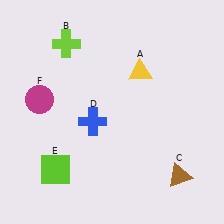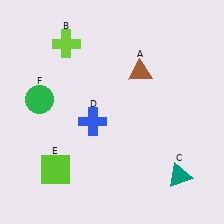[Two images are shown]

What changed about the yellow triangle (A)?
In Image 1, A is yellow. In Image 2, it changed to brown.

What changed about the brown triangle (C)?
In Image 1, C is brown. In Image 2, it changed to teal.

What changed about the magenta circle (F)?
In Image 1, F is magenta. In Image 2, it changed to green.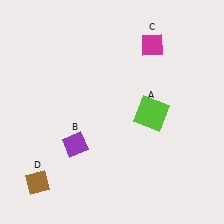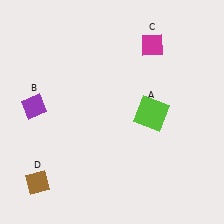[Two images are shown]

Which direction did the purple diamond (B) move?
The purple diamond (B) moved left.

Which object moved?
The purple diamond (B) moved left.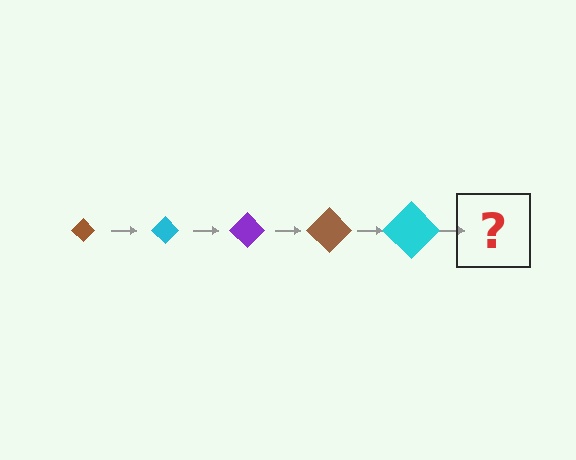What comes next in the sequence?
The next element should be a purple diamond, larger than the previous one.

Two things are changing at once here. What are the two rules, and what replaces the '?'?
The two rules are that the diamond grows larger each step and the color cycles through brown, cyan, and purple. The '?' should be a purple diamond, larger than the previous one.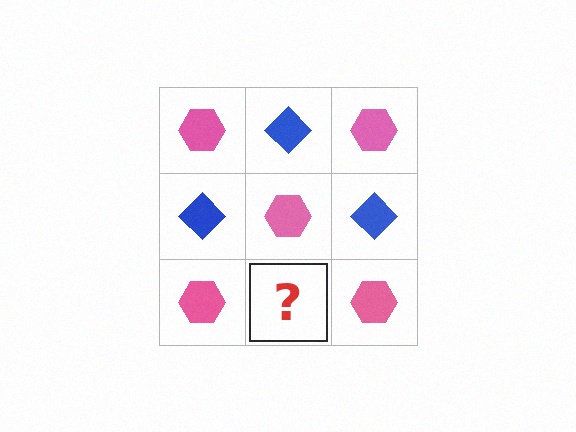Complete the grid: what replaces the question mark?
The question mark should be replaced with a blue diamond.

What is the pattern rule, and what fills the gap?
The rule is that it alternates pink hexagon and blue diamond in a checkerboard pattern. The gap should be filled with a blue diamond.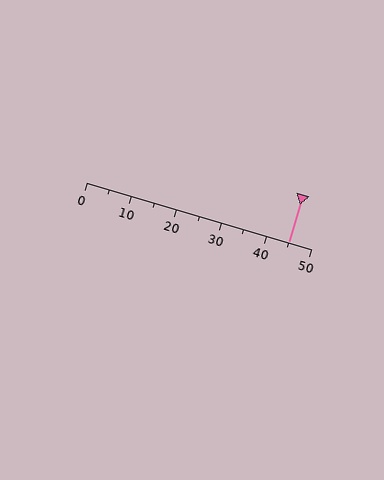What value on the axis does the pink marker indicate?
The marker indicates approximately 45.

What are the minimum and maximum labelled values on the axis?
The axis runs from 0 to 50.